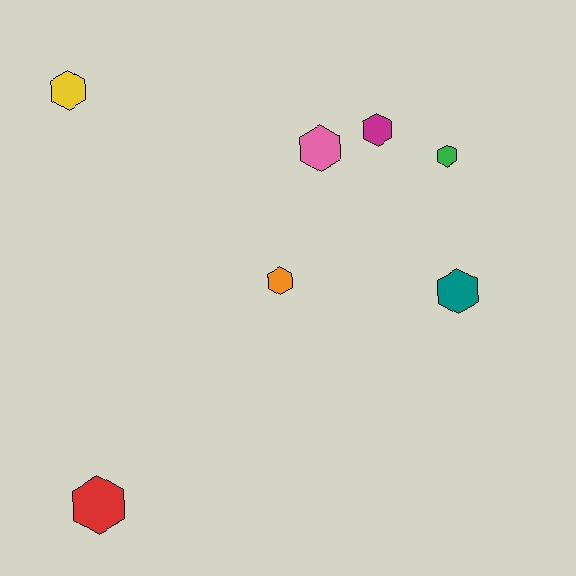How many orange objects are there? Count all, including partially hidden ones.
There is 1 orange object.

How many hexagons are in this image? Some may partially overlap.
There are 7 hexagons.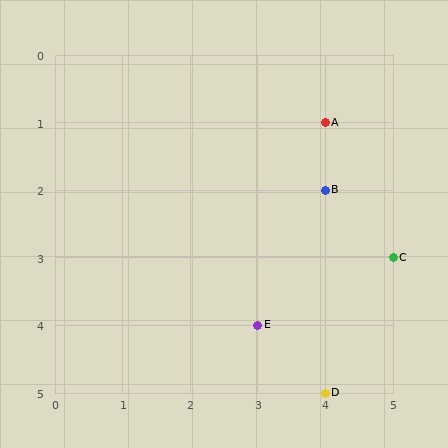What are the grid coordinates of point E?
Point E is at grid coordinates (3, 4).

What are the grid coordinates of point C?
Point C is at grid coordinates (5, 3).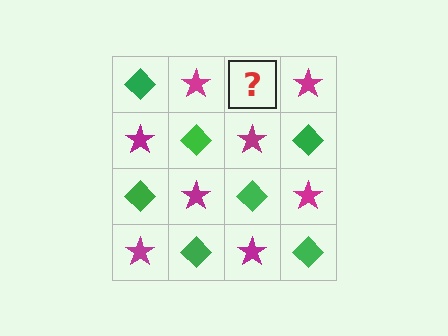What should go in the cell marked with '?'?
The missing cell should contain a green diamond.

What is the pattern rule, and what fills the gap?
The rule is that it alternates green diamond and magenta star in a checkerboard pattern. The gap should be filled with a green diamond.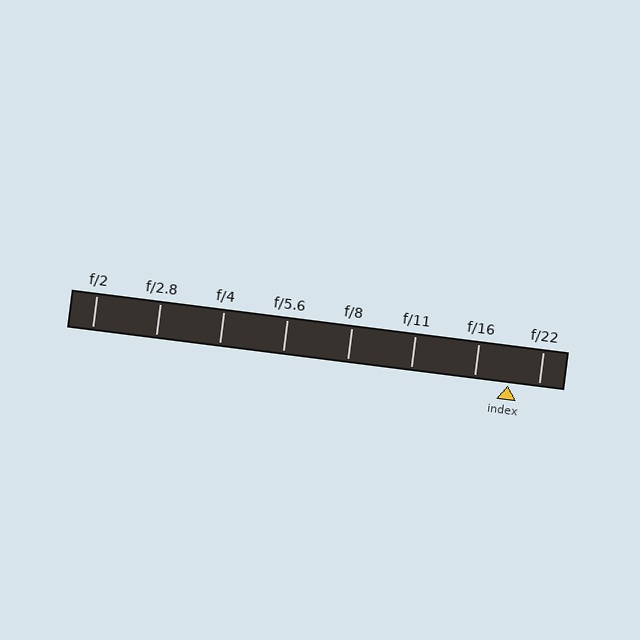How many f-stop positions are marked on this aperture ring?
There are 8 f-stop positions marked.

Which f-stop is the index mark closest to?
The index mark is closest to f/22.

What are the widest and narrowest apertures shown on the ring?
The widest aperture shown is f/2 and the narrowest is f/22.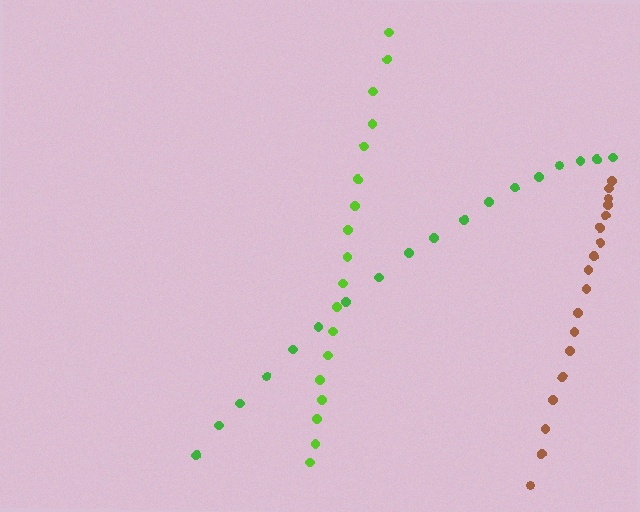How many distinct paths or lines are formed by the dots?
There are 3 distinct paths.